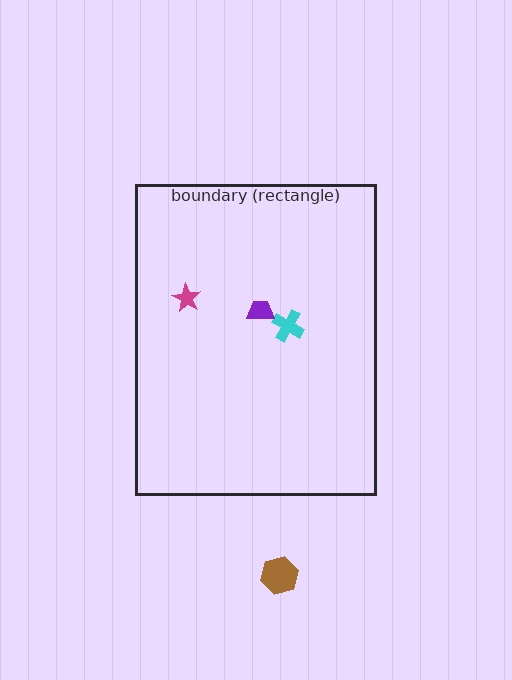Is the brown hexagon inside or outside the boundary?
Outside.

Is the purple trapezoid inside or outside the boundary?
Inside.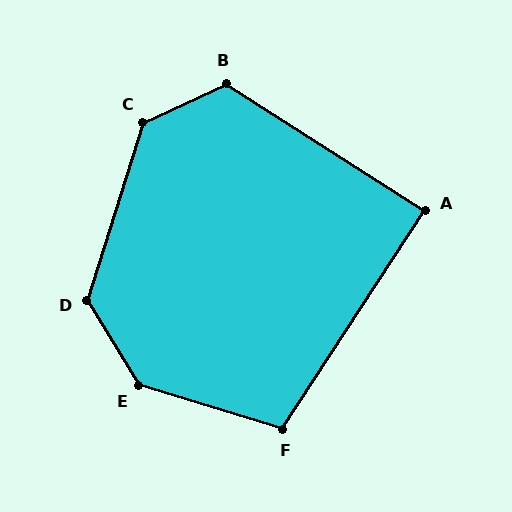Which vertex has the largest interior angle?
E, at approximately 138 degrees.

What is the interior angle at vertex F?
Approximately 106 degrees (obtuse).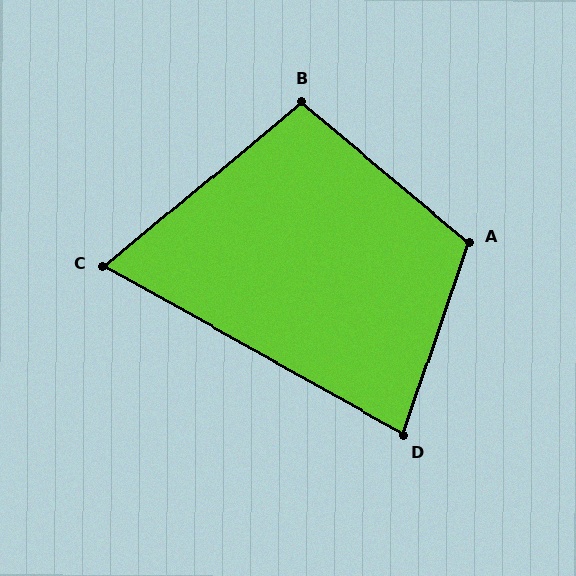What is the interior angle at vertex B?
Approximately 100 degrees (obtuse).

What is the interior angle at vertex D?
Approximately 80 degrees (acute).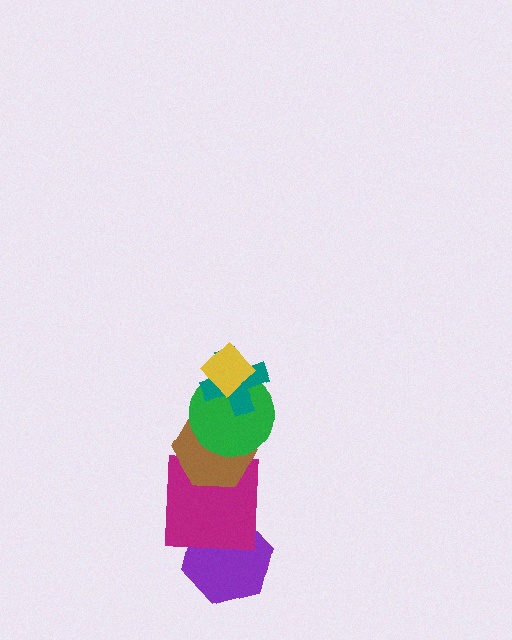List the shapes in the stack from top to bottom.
From top to bottom: the yellow diamond, the teal cross, the green circle, the brown hexagon, the magenta square, the purple hexagon.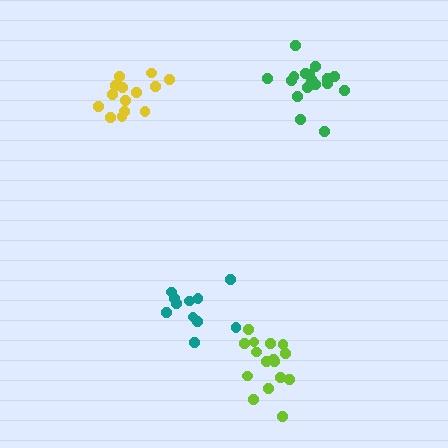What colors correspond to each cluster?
The clusters are colored: lime, green, yellow, teal.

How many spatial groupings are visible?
There are 4 spatial groupings.